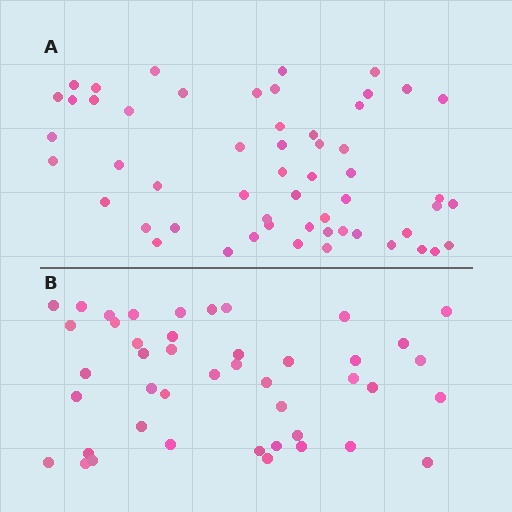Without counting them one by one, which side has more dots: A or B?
Region A (the top region) has more dots.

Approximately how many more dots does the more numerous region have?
Region A has roughly 12 or so more dots than region B.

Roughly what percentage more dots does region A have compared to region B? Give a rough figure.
About 25% more.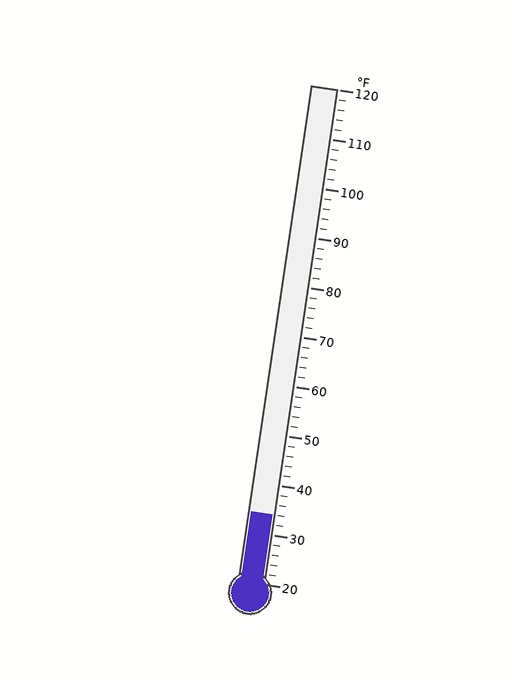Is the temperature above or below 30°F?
The temperature is above 30°F.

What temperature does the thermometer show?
The thermometer shows approximately 34°F.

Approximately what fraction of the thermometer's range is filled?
The thermometer is filled to approximately 15% of its range.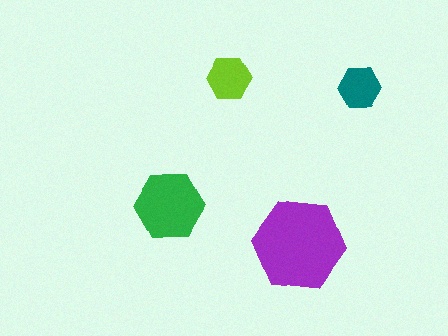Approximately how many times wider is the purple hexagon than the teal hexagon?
About 2 times wider.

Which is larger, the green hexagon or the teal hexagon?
The green one.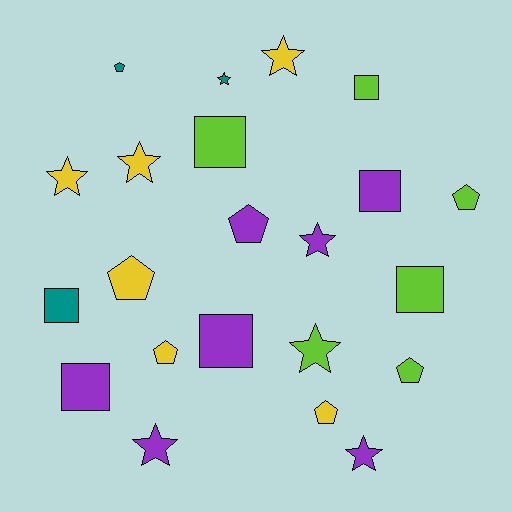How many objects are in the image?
There are 22 objects.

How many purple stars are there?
There are 3 purple stars.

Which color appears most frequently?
Purple, with 7 objects.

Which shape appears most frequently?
Star, with 8 objects.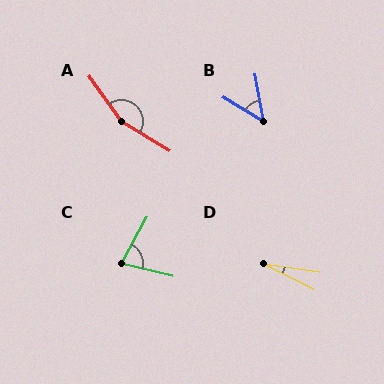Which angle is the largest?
A, at approximately 157 degrees.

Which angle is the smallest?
D, at approximately 18 degrees.